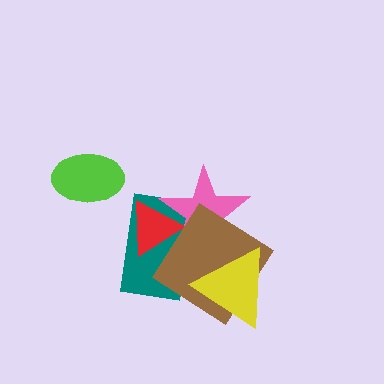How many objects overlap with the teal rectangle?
3 objects overlap with the teal rectangle.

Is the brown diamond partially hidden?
Yes, it is partially covered by another shape.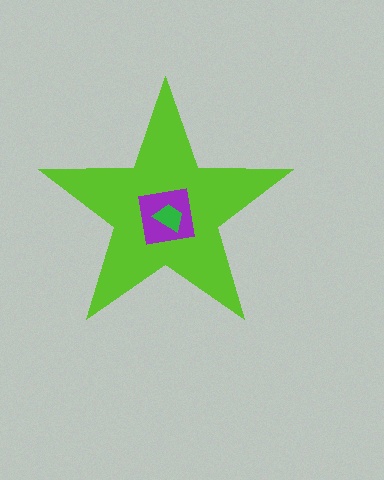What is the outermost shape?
The lime star.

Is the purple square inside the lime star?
Yes.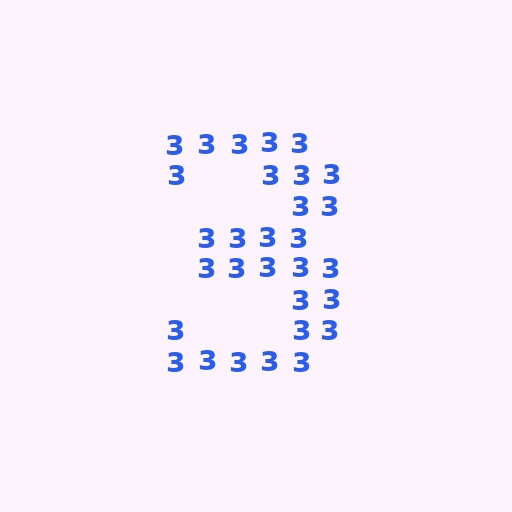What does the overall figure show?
The overall figure shows the digit 3.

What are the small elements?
The small elements are digit 3's.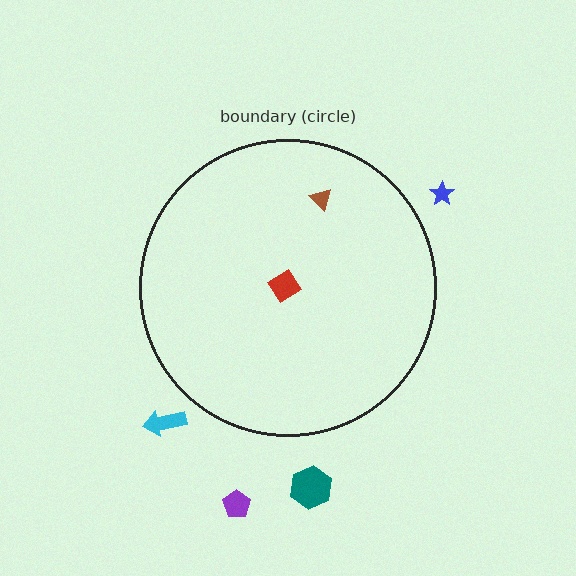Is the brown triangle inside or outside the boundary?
Inside.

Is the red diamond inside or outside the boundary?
Inside.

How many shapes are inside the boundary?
2 inside, 4 outside.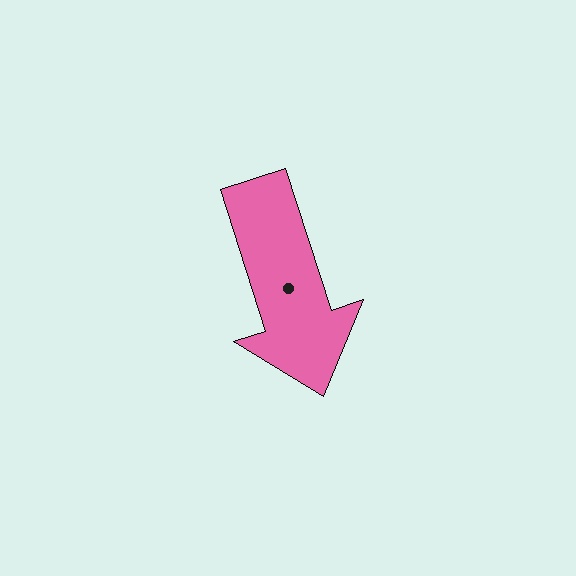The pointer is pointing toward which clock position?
Roughly 5 o'clock.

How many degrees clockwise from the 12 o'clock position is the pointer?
Approximately 162 degrees.